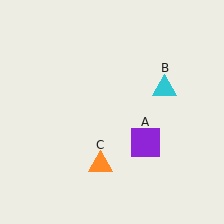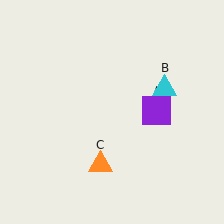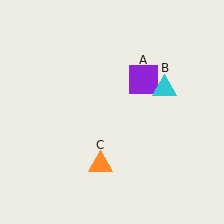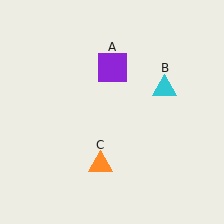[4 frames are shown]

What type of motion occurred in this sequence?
The purple square (object A) rotated counterclockwise around the center of the scene.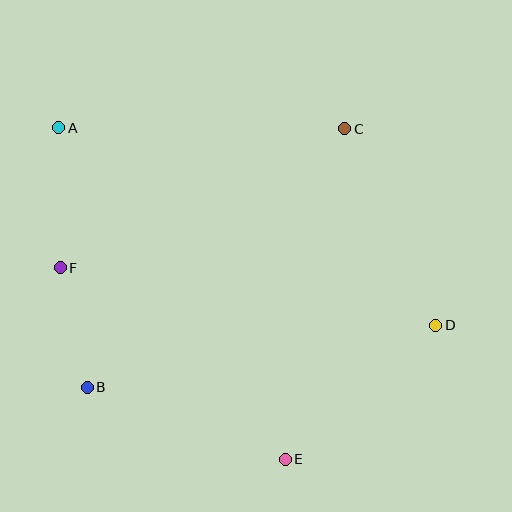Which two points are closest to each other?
Points B and F are closest to each other.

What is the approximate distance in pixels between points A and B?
The distance between A and B is approximately 261 pixels.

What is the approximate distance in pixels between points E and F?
The distance between E and F is approximately 295 pixels.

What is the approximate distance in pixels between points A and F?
The distance between A and F is approximately 140 pixels.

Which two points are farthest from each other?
Points A and D are farthest from each other.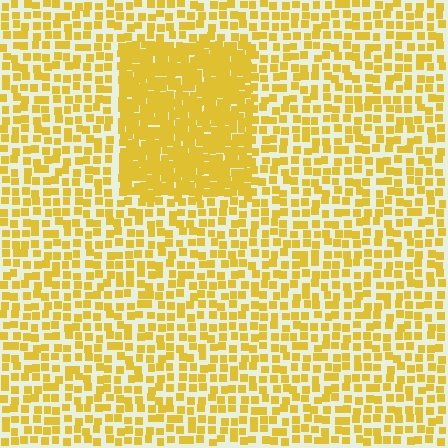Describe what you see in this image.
The image contains small yellow elements arranged at two different densities. A rectangle-shaped region is visible where the elements are more densely packed than the surrounding area.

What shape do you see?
I see a rectangle.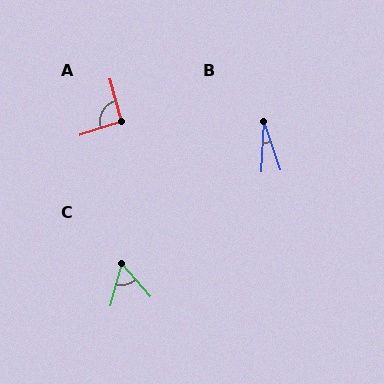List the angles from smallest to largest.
B (22°), C (56°), A (93°).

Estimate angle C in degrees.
Approximately 56 degrees.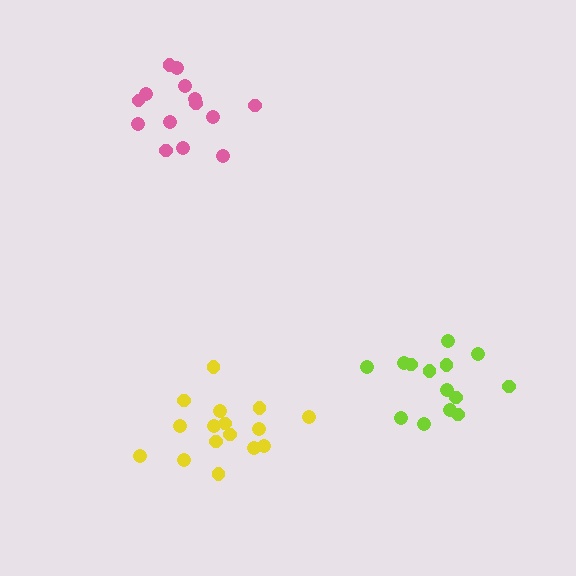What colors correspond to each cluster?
The clusters are colored: lime, pink, yellow.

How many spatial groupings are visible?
There are 3 spatial groupings.